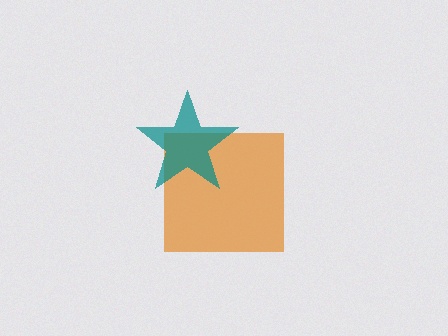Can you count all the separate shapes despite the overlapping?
Yes, there are 2 separate shapes.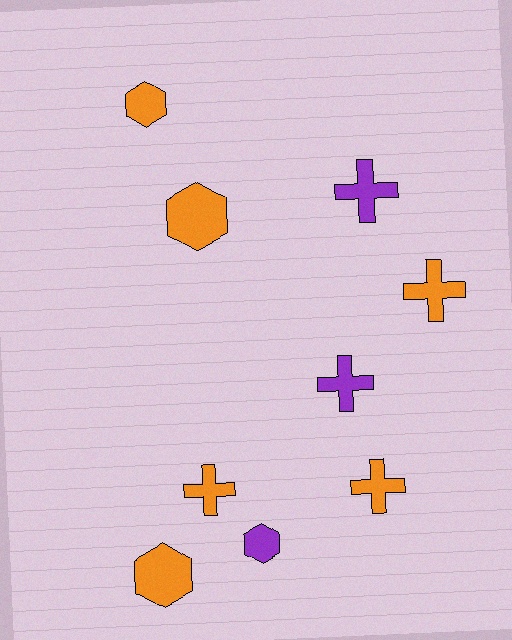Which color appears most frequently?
Orange, with 6 objects.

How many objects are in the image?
There are 9 objects.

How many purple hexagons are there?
There is 1 purple hexagon.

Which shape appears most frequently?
Cross, with 5 objects.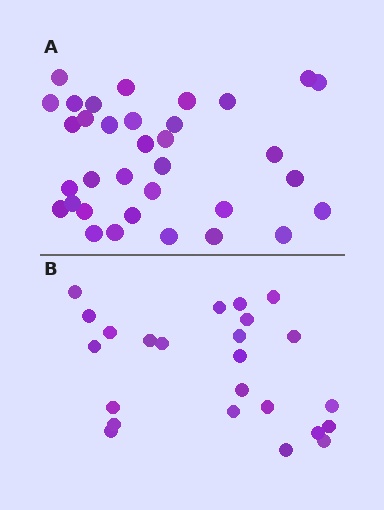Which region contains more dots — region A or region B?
Region A (the top region) has more dots.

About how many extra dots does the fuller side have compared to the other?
Region A has roughly 10 or so more dots than region B.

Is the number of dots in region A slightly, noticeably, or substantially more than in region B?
Region A has noticeably more, but not dramatically so. The ratio is roughly 1.4 to 1.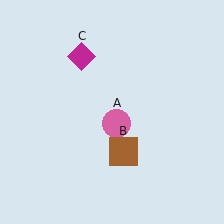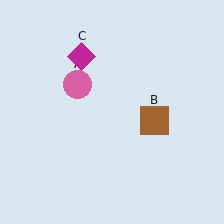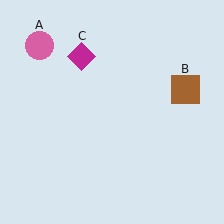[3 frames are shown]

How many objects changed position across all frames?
2 objects changed position: pink circle (object A), brown square (object B).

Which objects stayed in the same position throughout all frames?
Magenta diamond (object C) remained stationary.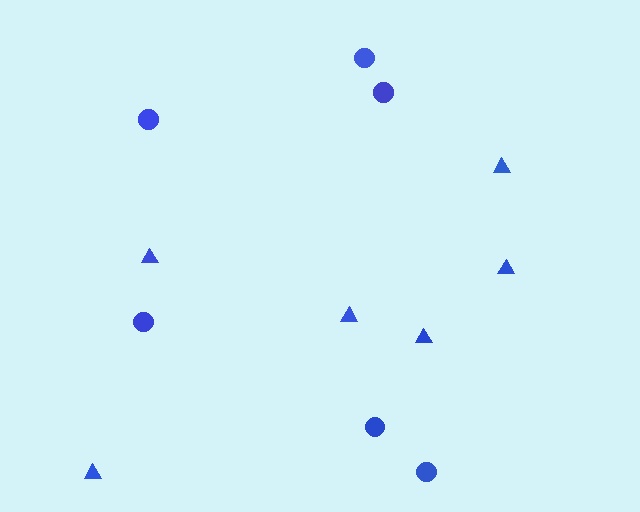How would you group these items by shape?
There are 2 groups: one group of triangles (6) and one group of circles (6).